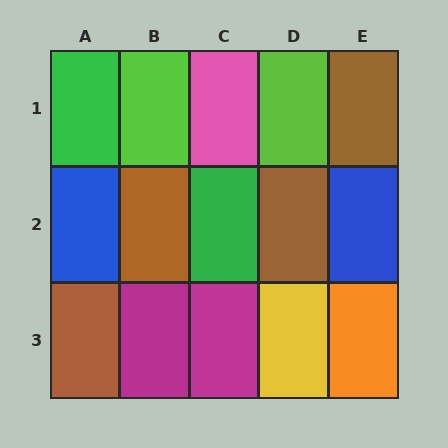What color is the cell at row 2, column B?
Brown.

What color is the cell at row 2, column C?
Green.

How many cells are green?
2 cells are green.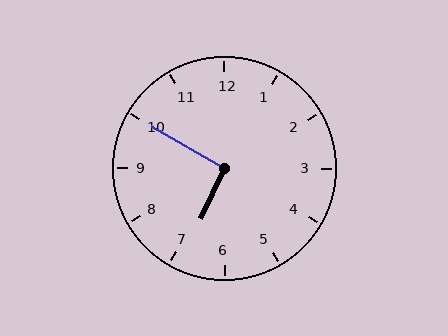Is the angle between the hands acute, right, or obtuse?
It is right.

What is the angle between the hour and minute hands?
Approximately 95 degrees.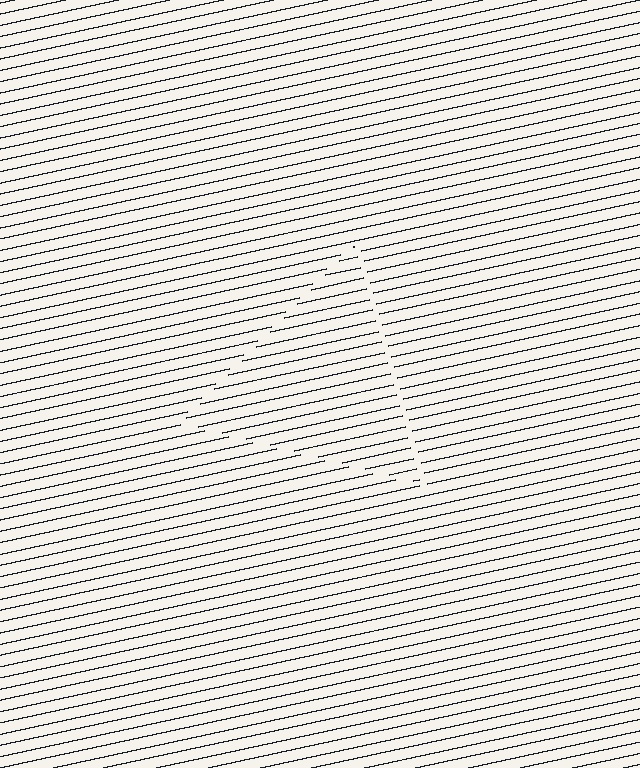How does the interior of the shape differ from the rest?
The interior of the shape contains the same grating, shifted by half a period — the contour is defined by the phase discontinuity where line-ends from the inner and outer gratings abut.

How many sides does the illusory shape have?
3 sides — the line-ends trace a triangle.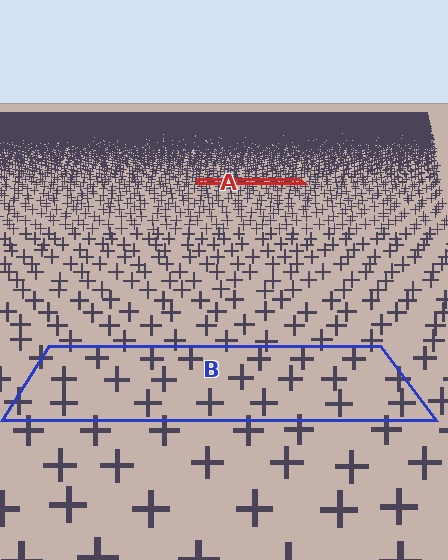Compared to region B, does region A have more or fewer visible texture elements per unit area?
Region A has more texture elements per unit area — they are packed more densely because it is farther away.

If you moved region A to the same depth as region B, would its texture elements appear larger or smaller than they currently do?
They would appear larger. At a closer depth, the same texture elements are projected at a bigger on-screen size.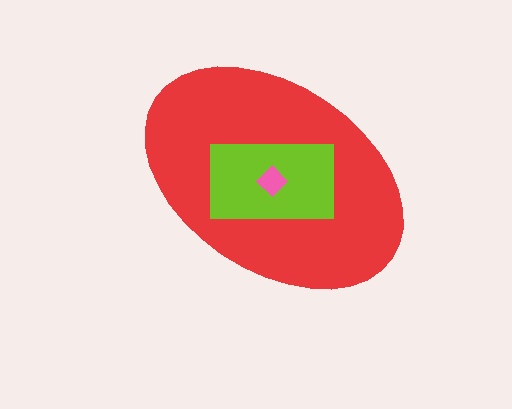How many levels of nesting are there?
3.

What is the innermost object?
The pink diamond.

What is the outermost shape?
The red ellipse.